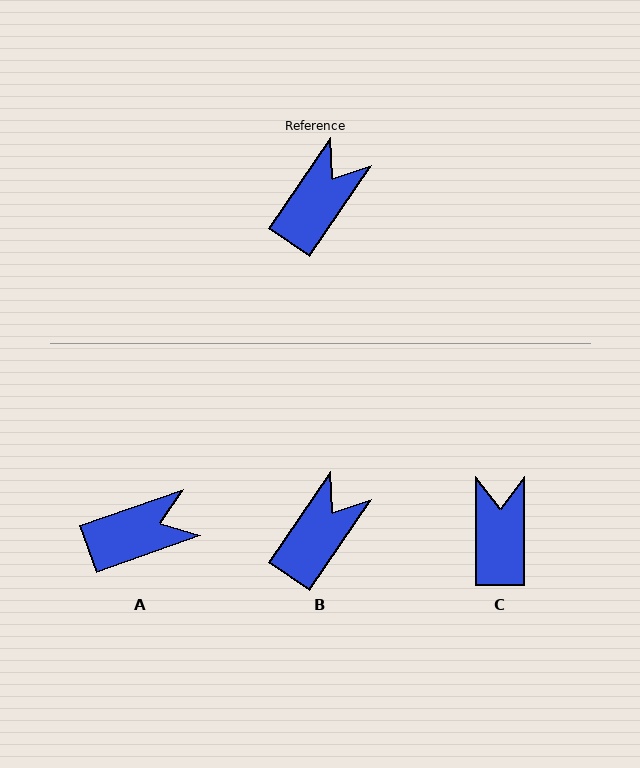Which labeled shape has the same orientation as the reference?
B.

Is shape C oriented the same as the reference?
No, it is off by about 34 degrees.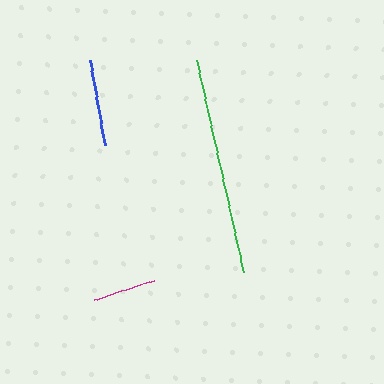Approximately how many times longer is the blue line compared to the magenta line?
The blue line is approximately 1.4 times the length of the magenta line.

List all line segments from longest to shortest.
From longest to shortest: green, blue, magenta.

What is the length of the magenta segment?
The magenta segment is approximately 63 pixels long.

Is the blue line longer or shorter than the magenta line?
The blue line is longer than the magenta line.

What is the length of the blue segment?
The blue segment is approximately 86 pixels long.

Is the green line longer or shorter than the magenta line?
The green line is longer than the magenta line.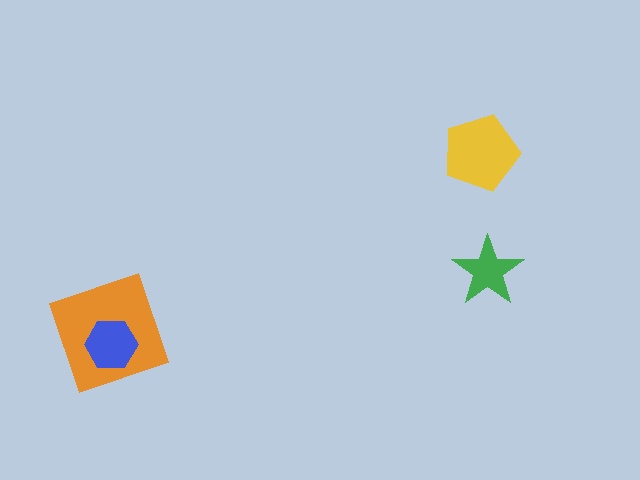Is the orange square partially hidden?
Yes, it is partially covered by another shape.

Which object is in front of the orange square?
The blue hexagon is in front of the orange square.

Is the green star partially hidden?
No, no other shape covers it.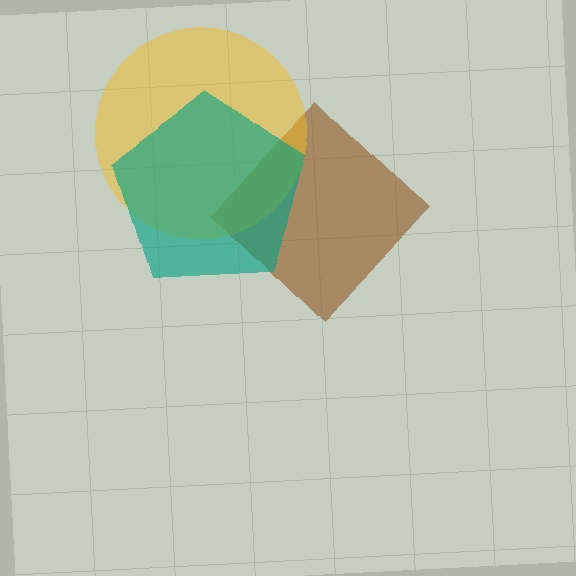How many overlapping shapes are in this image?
There are 3 overlapping shapes in the image.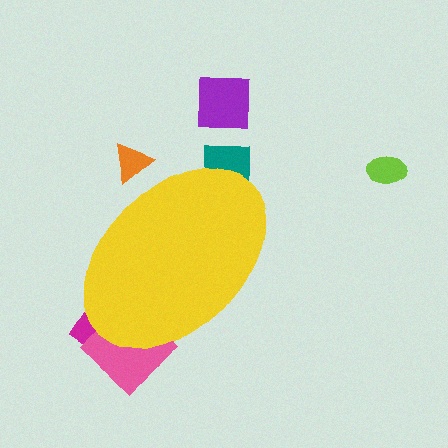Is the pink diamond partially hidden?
Yes, the pink diamond is partially hidden behind the yellow ellipse.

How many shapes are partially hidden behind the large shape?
4 shapes are partially hidden.